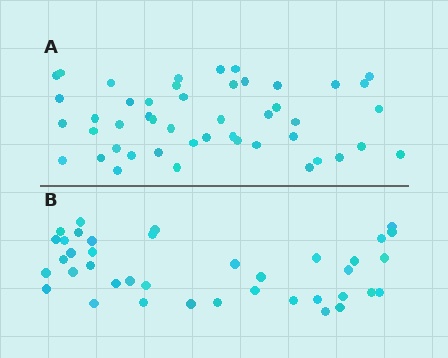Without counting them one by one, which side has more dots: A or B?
Region A (the top region) has more dots.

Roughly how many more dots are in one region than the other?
Region A has roughly 8 or so more dots than region B.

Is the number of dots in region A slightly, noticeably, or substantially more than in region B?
Region A has only slightly more — the two regions are fairly close. The ratio is roughly 1.2 to 1.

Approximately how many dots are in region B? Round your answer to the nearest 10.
About 40 dots. (The exact count is 39, which rounds to 40.)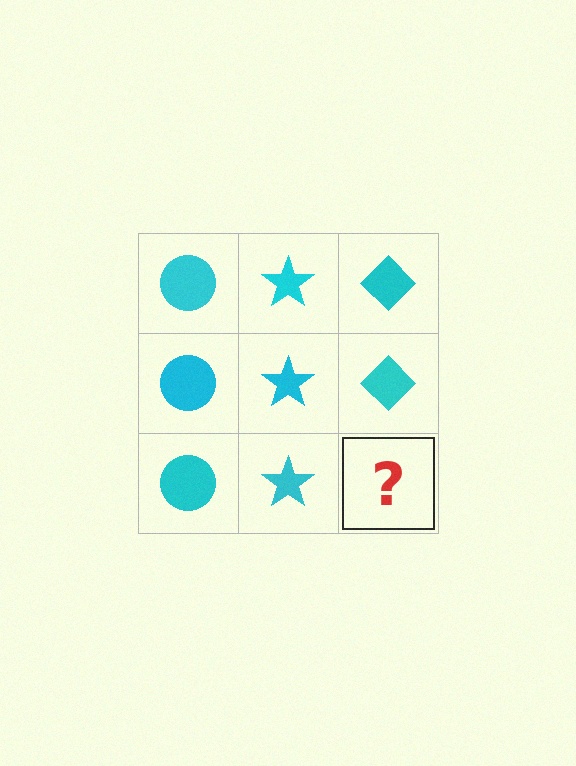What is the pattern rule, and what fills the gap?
The rule is that each column has a consistent shape. The gap should be filled with a cyan diamond.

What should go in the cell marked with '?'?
The missing cell should contain a cyan diamond.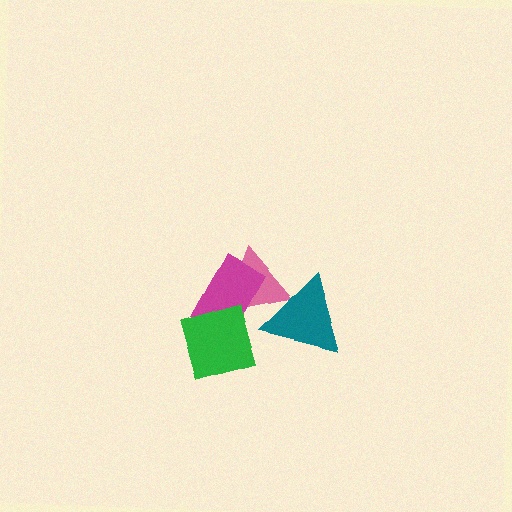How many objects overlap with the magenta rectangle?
2 objects overlap with the magenta rectangle.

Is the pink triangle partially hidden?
Yes, it is partially covered by another shape.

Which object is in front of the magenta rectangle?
The green diamond is in front of the magenta rectangle.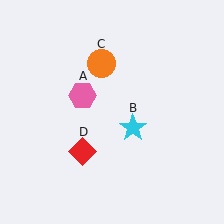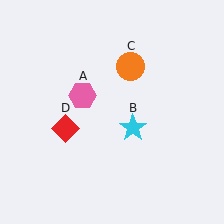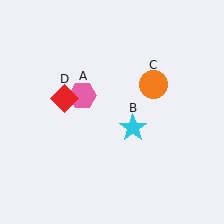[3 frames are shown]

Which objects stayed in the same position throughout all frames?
Pink hexagon (object A) and cyan star (object B) remained stationary.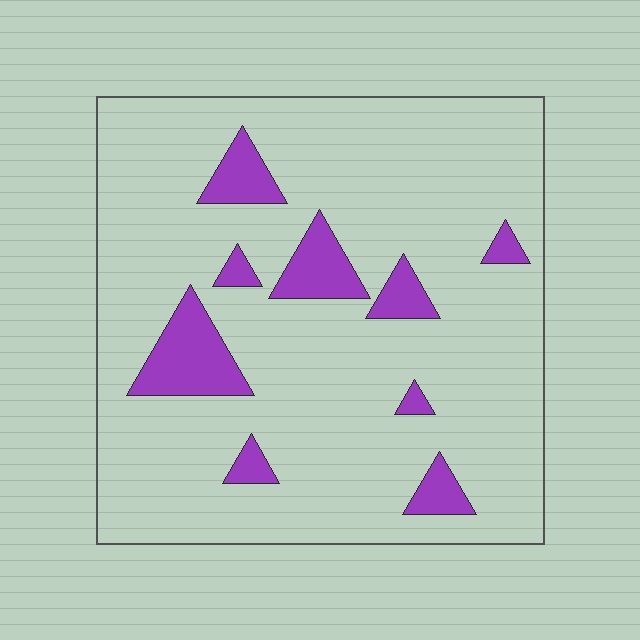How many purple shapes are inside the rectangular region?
9.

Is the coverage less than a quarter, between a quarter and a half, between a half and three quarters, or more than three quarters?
Less than a quarter.